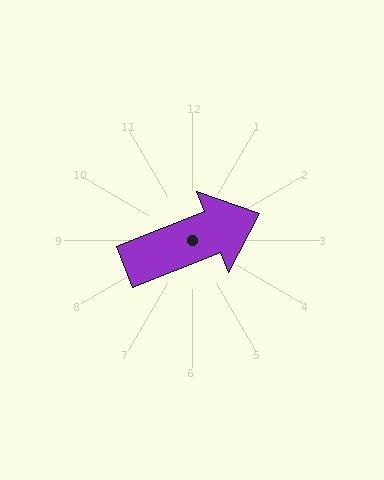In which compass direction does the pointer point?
East.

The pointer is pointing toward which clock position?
Roughly 2 o'clock.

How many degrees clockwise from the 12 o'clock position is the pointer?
Approximately 68 degrees.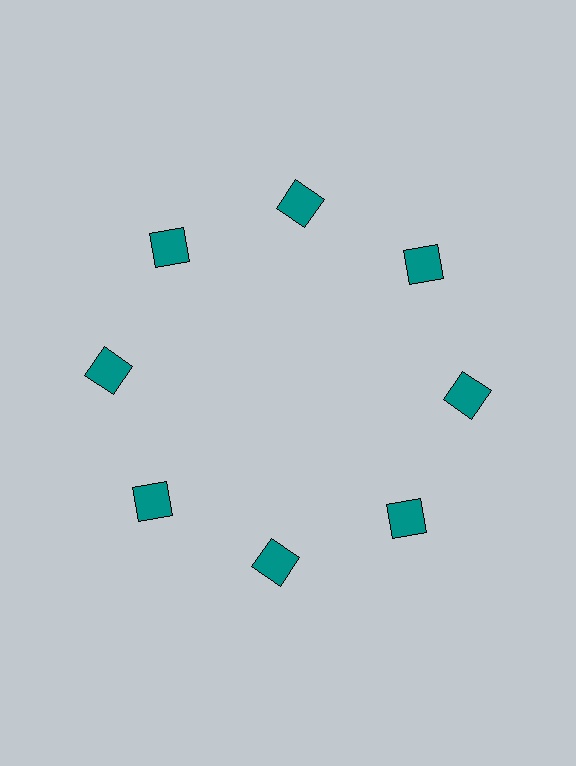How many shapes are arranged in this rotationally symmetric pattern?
There are 8 shapes, arranged in 8 groups of 1.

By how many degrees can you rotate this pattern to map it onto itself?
The pattern maps onto itself every 45 degrees of rotation.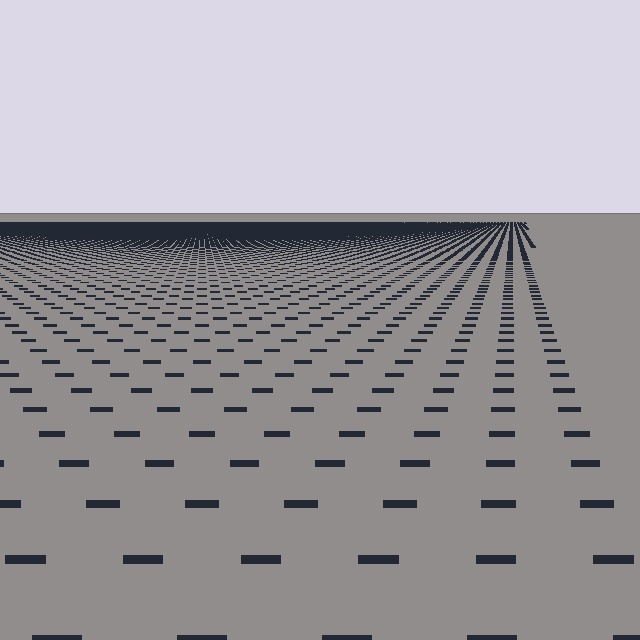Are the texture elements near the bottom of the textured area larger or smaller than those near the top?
Larger. Near the bottom, elements are closer to the viewer and appear at a bigger on-screen size.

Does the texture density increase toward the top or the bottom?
Density increases toward the top.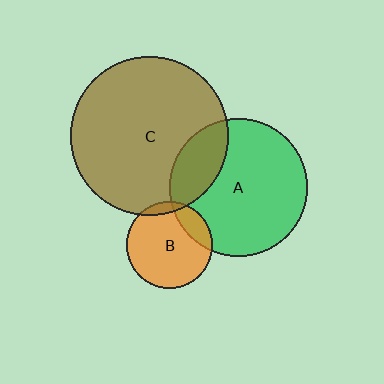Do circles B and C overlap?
Yes.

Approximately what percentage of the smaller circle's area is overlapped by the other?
Approximately 5%.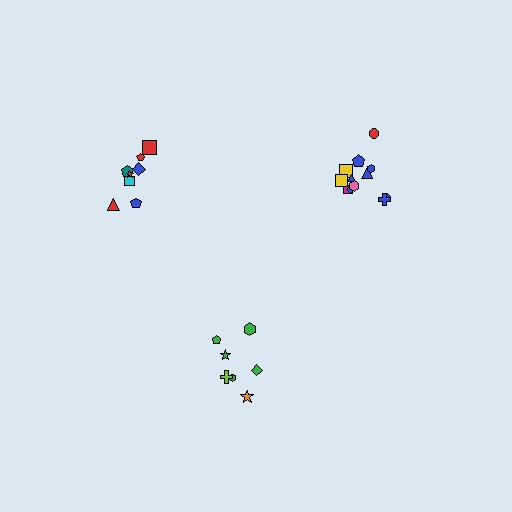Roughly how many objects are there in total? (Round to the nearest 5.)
Roughly 25 objects in total.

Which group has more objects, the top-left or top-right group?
The top-right group.